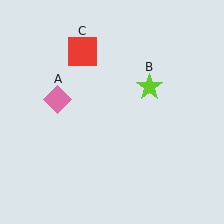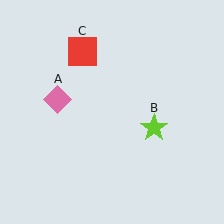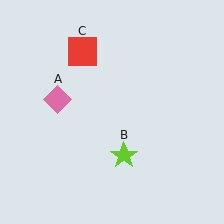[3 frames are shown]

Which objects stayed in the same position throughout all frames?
Pink diamond (object A) and red square (object C) remained stationary.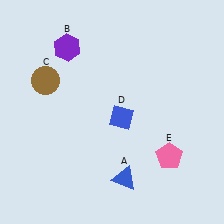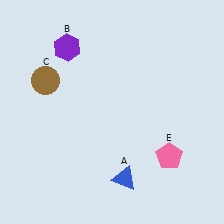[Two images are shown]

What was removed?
The blue diamond (D) was removed in Image 2.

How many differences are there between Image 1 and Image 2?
There is 1 difference between the two images.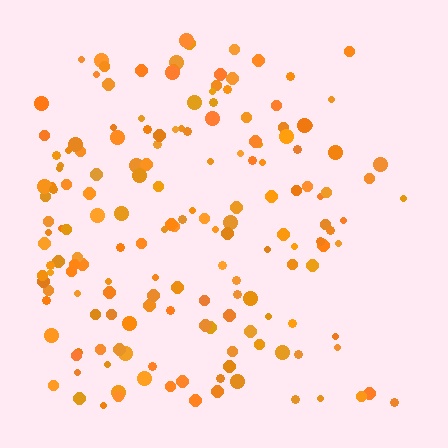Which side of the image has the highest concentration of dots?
The left.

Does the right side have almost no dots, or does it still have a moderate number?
Still a moderate number, just noticeably fewer than the left.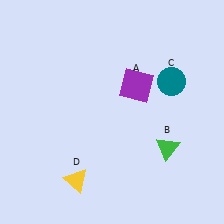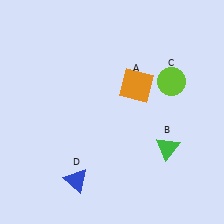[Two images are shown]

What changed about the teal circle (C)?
In Image 1, C is teal. In Image 2, it changed to lime.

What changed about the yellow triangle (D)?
In Image 1, D is yellow. In Image 2, it changed to blue.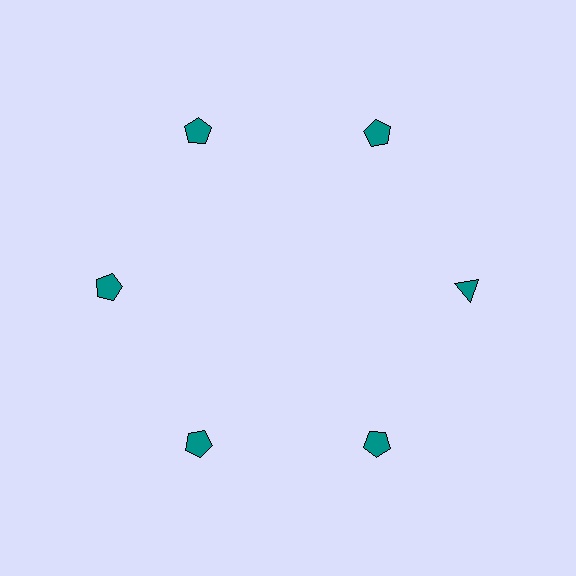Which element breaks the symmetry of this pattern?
The teal triangle at roughly the 3 o'clock position breaks the symmetry. All other shapes are teal pentagons.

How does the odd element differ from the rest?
It has a different shape: triangle instead of pentagon.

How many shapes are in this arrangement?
There are 6 shapes arranged in a ring pattern.